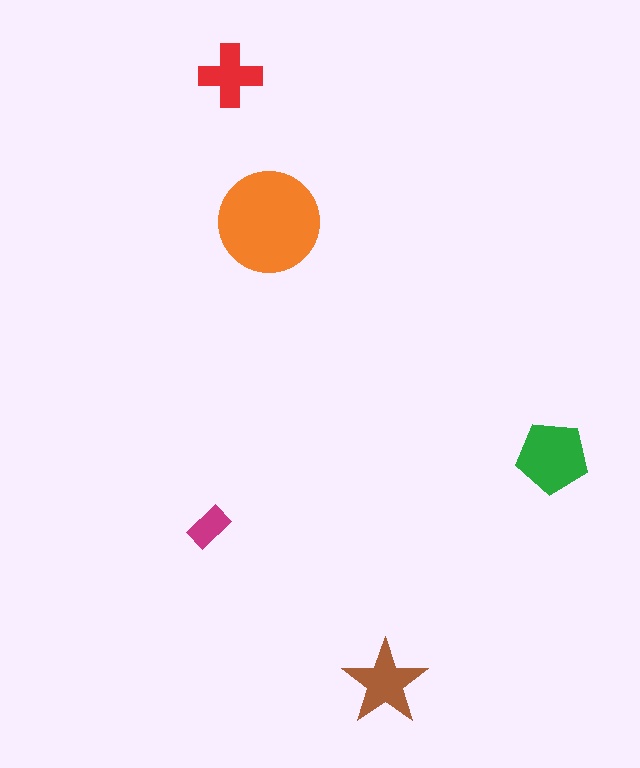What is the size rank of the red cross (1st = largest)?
4th.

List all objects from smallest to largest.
The magenta rectangle, the red cross, the brown star, the green pentagon, the orange circle.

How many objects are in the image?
There are 5 objects in the image.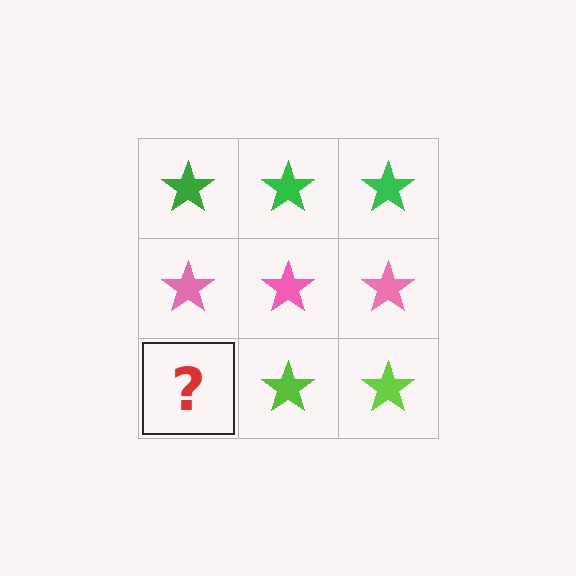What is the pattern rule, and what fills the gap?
The rule is that each row has a consistent color. The gap should be filled with a lime star.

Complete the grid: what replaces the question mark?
The question mark should be replaced with a lime star.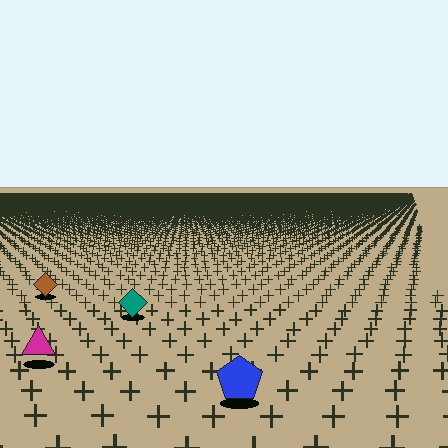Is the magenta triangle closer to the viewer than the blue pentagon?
No. The blue pentagon is closer — you can tell from the texture gradient: the ground texture is coarser near it.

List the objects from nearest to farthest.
From nearest to farthest: the blue pentagon, the magenta triangle, the teal diamond, the brown diamond.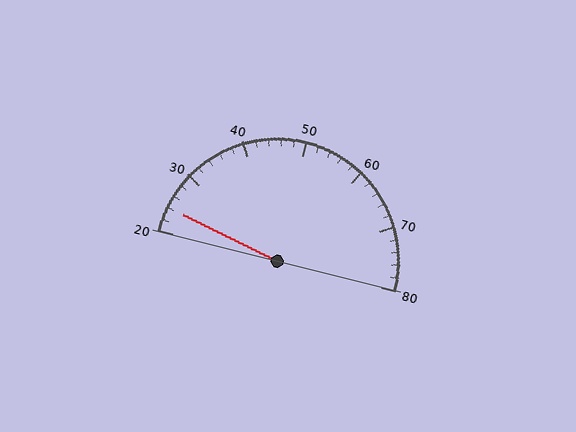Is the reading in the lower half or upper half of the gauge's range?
The reading is in the lower half of the range (20 to 80).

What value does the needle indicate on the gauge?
The needle indicates approximately 24.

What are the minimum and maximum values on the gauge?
The gauge ranges from 20 to 80.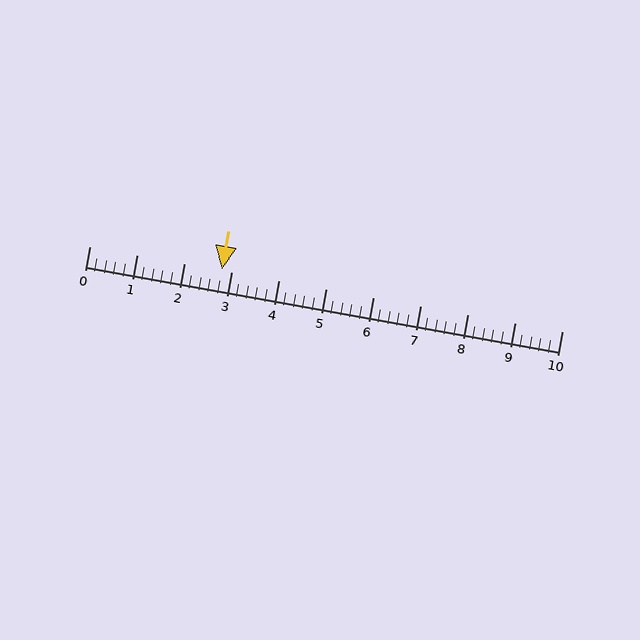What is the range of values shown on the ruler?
The ruler shows values from 0 to 10.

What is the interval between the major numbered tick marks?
The major tick marks are spaced 1 units apart.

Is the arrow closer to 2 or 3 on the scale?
The arrow is closer to 3.